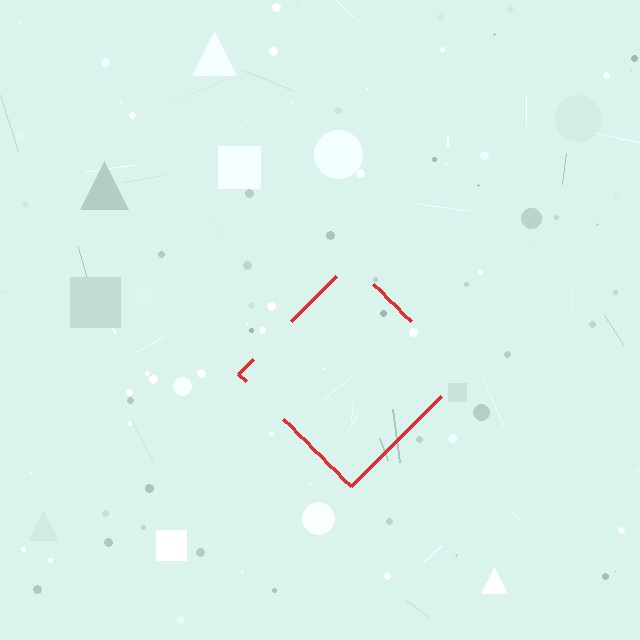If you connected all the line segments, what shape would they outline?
They would outline a diamond.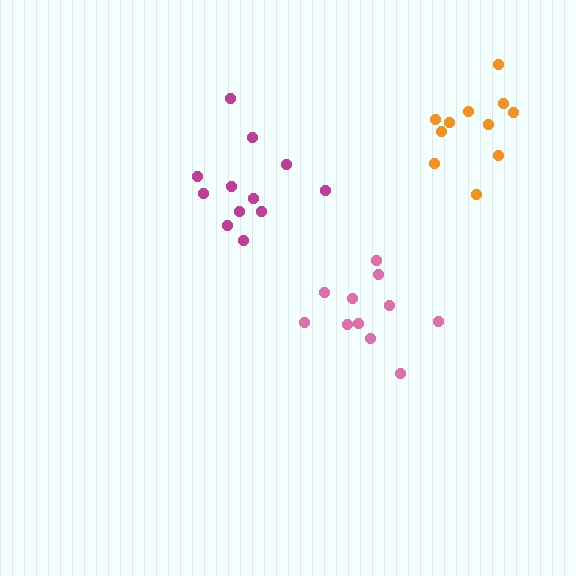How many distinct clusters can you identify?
There are 3 distinct clusters.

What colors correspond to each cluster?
The clusters are colored: pink, magenta, orange.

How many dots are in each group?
Group 1: 11 dots, Group 2: 12 dots, Group 3: 11 dots (34 total).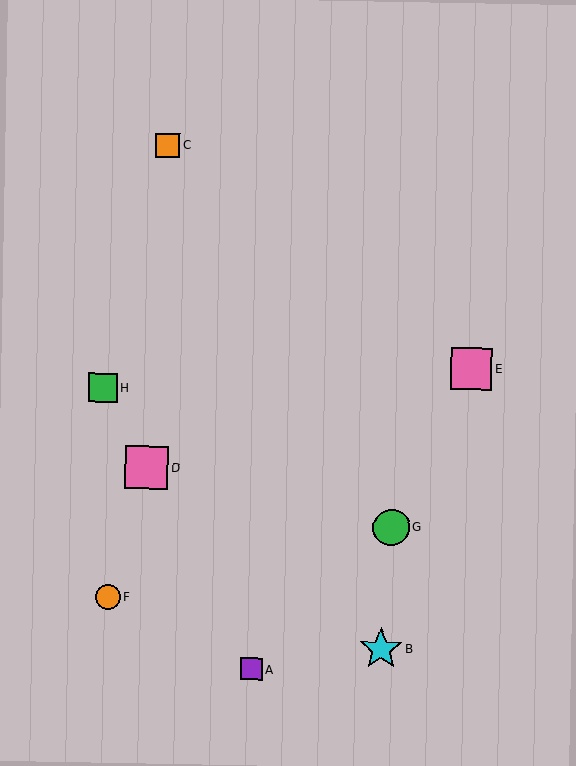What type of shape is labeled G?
Shape G is a green circle.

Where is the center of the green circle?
The center of the green circle is at (391, 527).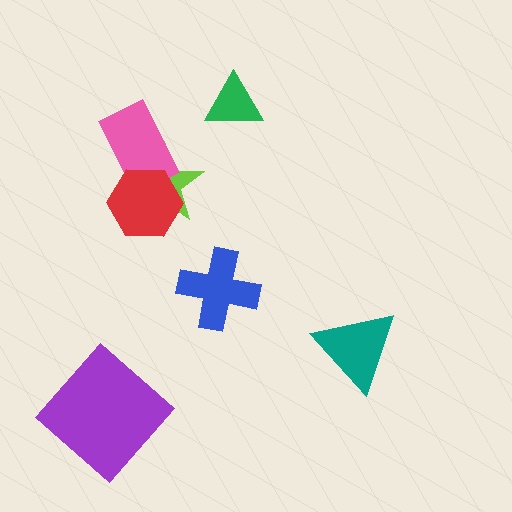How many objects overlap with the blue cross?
0 objects overlap with the blue cross.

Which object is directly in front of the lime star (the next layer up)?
The pink rectangle is directly in front of the lime star.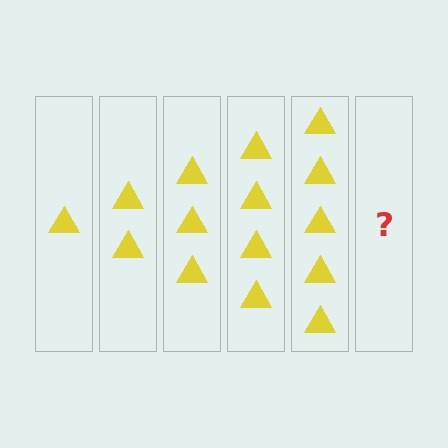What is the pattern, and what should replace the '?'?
The pattern is that each step adds one more triangle. The '?' should be 6 triangles.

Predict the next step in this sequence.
The next step is 6 triangles.